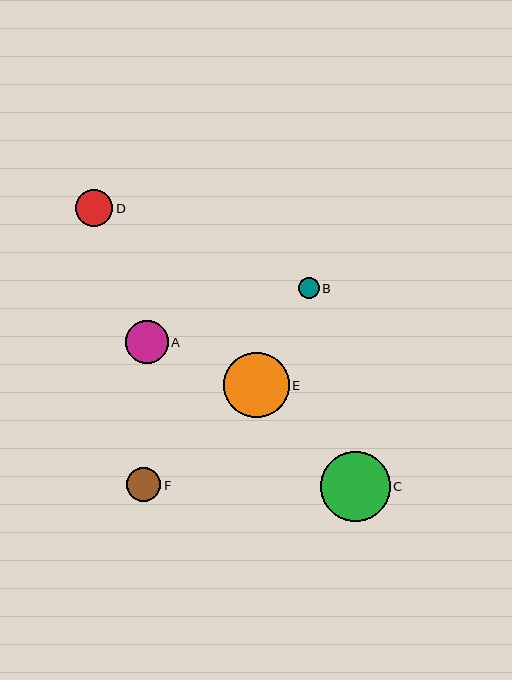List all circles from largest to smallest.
From largest to smallest: C, E, A, D, F, B.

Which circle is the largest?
Circle C is the largest with a size of approximately 69 pixels.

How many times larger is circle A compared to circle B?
Circle A is approximately 2.1 times the size of circle B.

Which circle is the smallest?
Circle B is the smallest with a size of approximately 21 pixels.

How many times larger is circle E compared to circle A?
Circle E is approximately 1.5 times the size of circle A.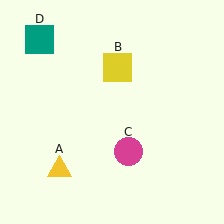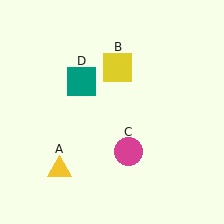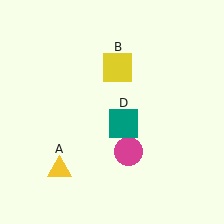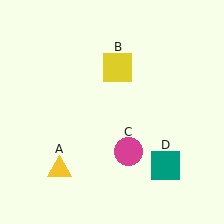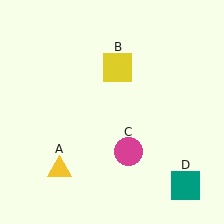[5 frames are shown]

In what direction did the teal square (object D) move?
The teal square (object D) moved down and to the right.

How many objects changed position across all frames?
1 object changed position: teal square (object D).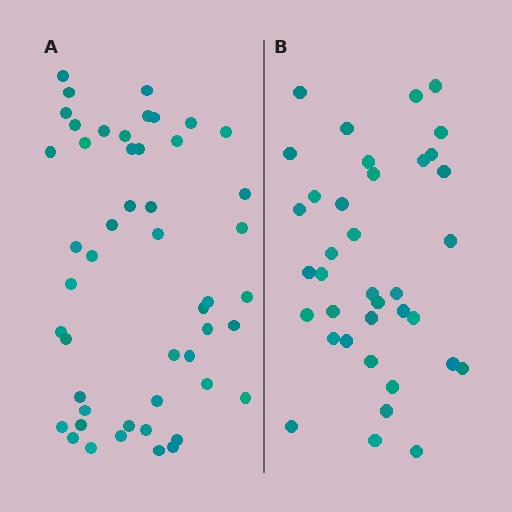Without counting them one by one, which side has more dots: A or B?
Region A (the left region) has more dots.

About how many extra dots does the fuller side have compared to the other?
Region A has roughly 12 or so more dots than region B.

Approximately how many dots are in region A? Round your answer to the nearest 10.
About 50 dots. (The exact count is 49, which rounds to 50.)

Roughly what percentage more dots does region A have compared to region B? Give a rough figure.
About 30% more.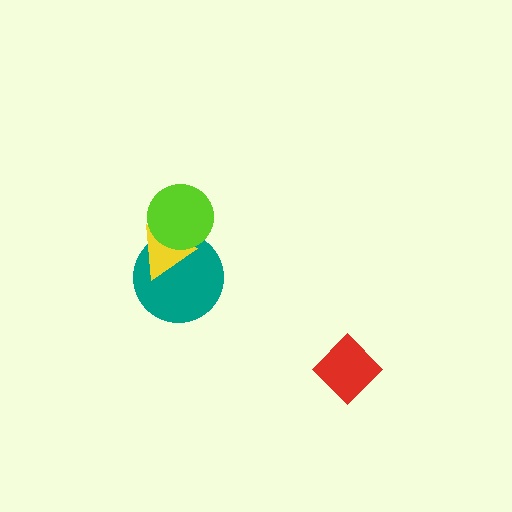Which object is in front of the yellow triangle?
The lime circle is in front of the yellow triangle.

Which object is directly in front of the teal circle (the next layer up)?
The yellow triangle is directly in front of the teal circle.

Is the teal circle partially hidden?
Yes, it is partially covered by another shape.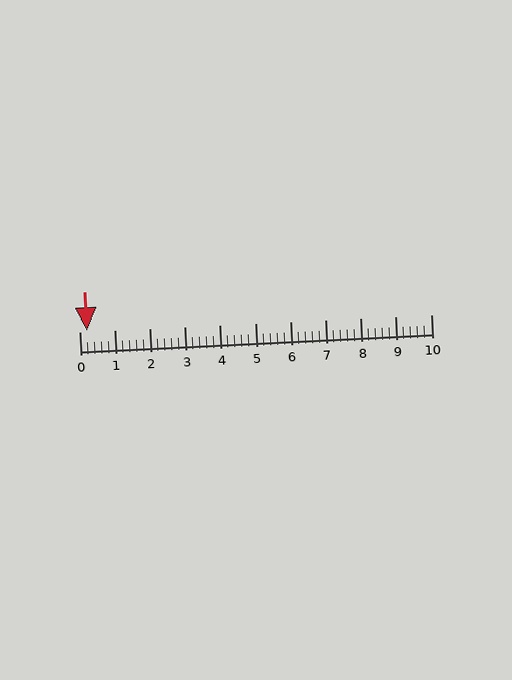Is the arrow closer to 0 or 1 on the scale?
The arrow is closer to 0.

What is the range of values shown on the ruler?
The ruler shows values from 0 to 10.